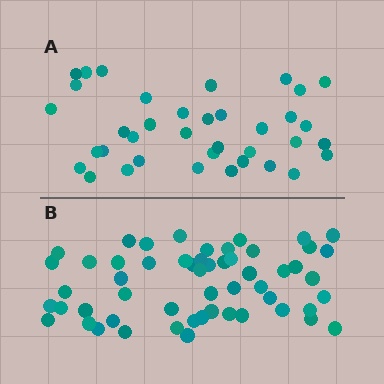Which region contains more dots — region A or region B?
Region B (the bottom region) has more dots.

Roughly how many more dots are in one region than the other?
Region B has approximately 20 more dots than region A.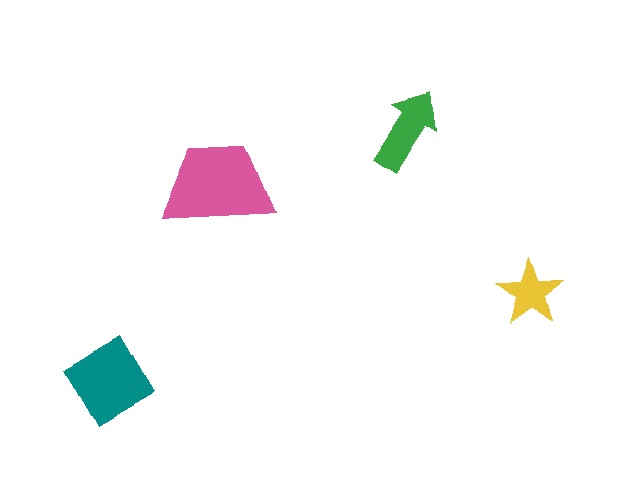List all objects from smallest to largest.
The yellow star, the green arrow, the teal square, the pink trapezoid.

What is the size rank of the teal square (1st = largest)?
2nd.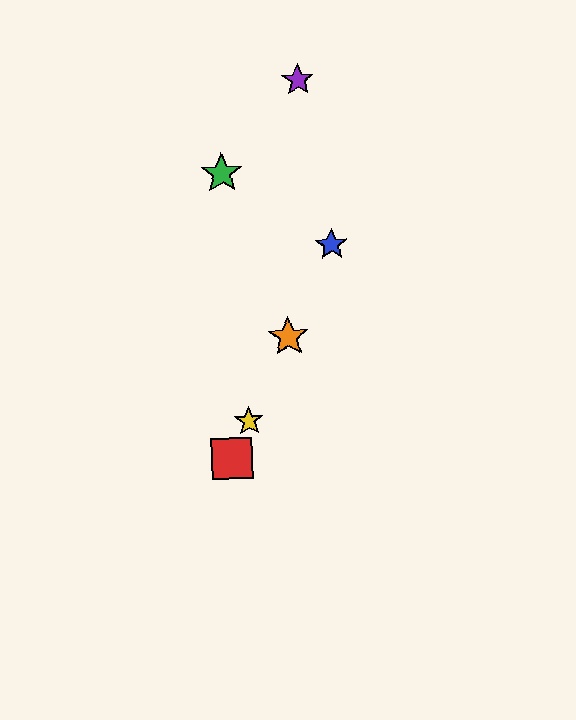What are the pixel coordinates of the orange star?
The orange star is at (288, 337).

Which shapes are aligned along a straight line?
The red square, the blue star, the yellow star, the orange star are aligned along a straight line.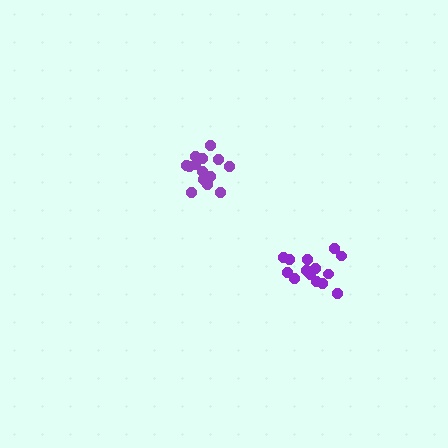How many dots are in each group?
Group 1: 14 dots, Group 2: 14 dots (28 total).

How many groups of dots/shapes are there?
There are 2 groups.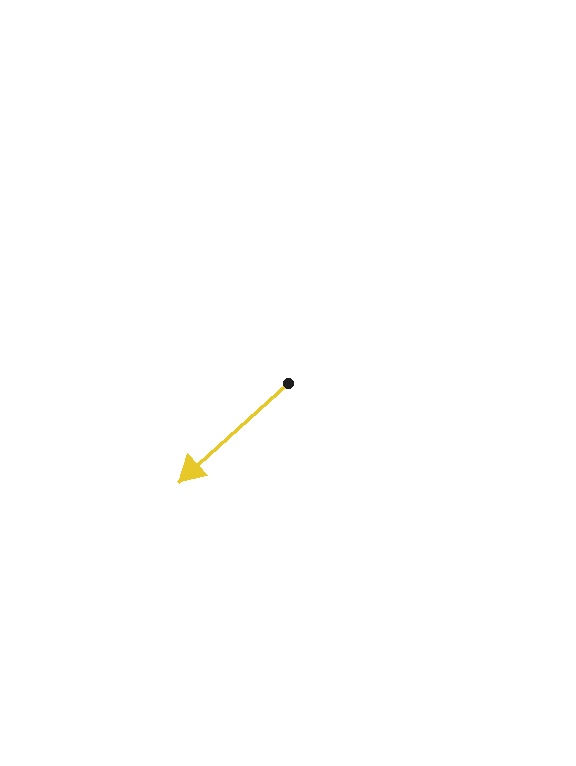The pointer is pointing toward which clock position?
Roughly 8 o'clock.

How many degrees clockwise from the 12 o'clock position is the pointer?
Approximately 228 degrees.